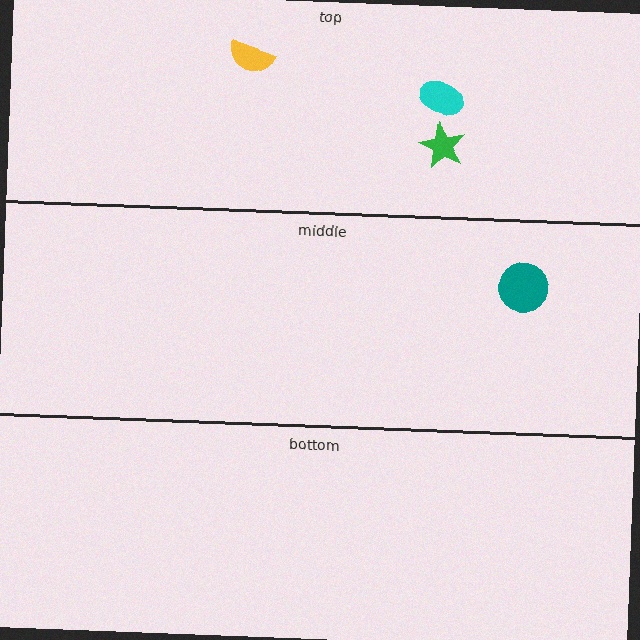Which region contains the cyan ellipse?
The top region.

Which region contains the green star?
The top region.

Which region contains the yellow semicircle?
The top region.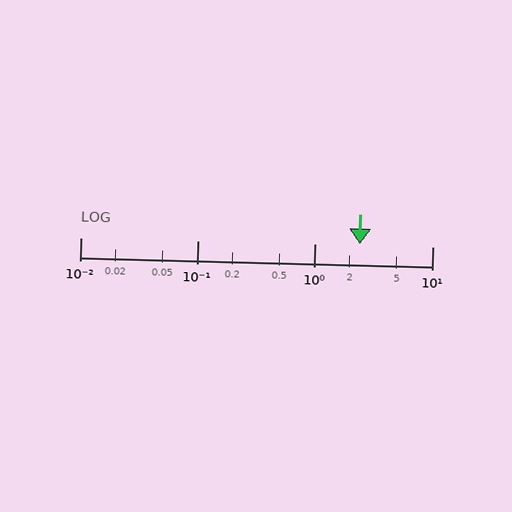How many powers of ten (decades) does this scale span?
The scale spans 3 decades, from 0.01 to 10.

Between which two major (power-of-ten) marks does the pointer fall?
The pointer is between 1 and 10.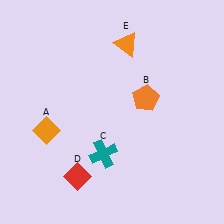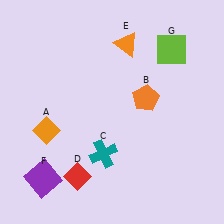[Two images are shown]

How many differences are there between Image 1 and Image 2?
There are 2 differences between the two images.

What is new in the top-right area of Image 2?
A lime square (G) was added in the top-right area of Image 2.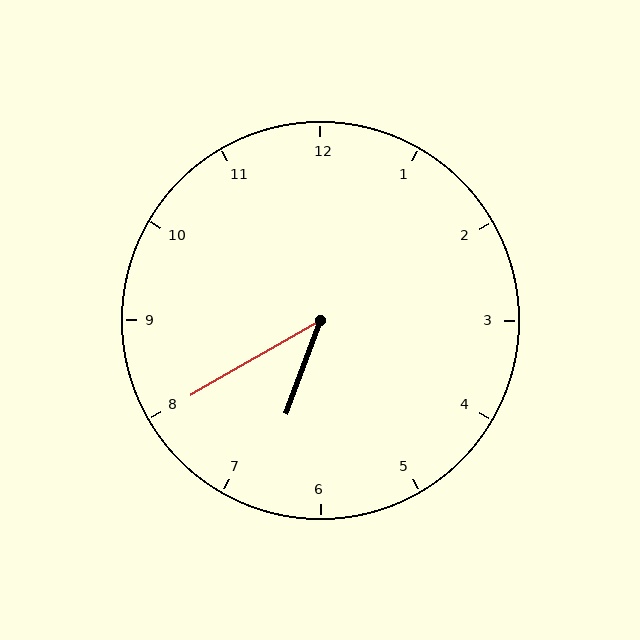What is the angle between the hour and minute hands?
Approximately 40 degrees.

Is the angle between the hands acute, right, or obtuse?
It is acute.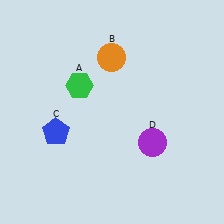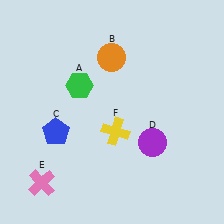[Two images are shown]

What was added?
A pink cross (E), a yellow cross (F) were added in Image 2.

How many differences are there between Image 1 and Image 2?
There are 2 differences between the two images.